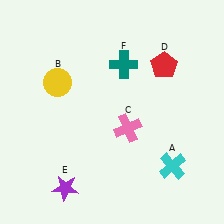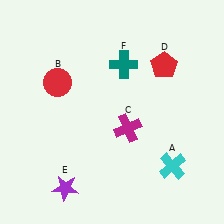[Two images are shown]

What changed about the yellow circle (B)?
In Image 1, B is yellow. In Image 2, it changed to red.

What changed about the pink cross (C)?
In Image 1, C is pink. In Image 2, it changed to magenta.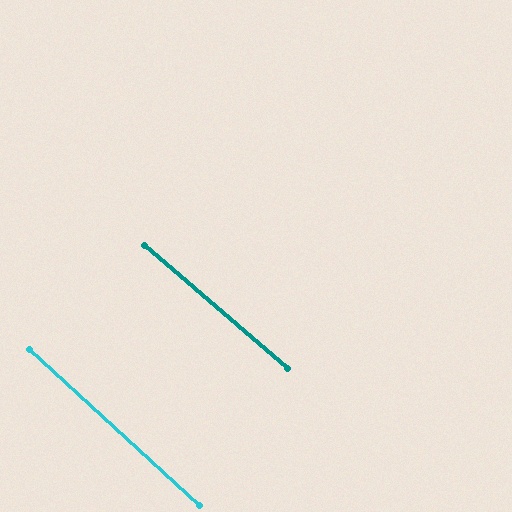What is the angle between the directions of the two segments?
Approximately 2 degrees.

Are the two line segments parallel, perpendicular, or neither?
Parallel — their directions differ by only 1.9°.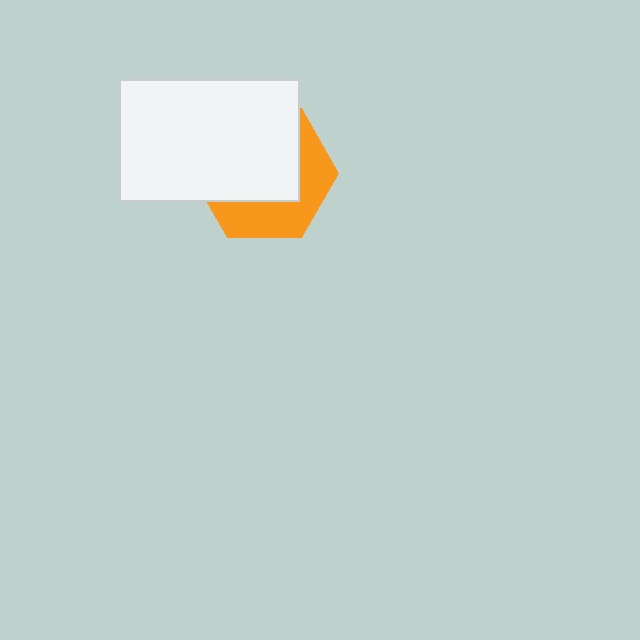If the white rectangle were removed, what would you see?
You would see the complete orange hexagon.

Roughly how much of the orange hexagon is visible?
A small part of it is visible (roughly 39%).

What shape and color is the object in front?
The object in front is a white rectangle.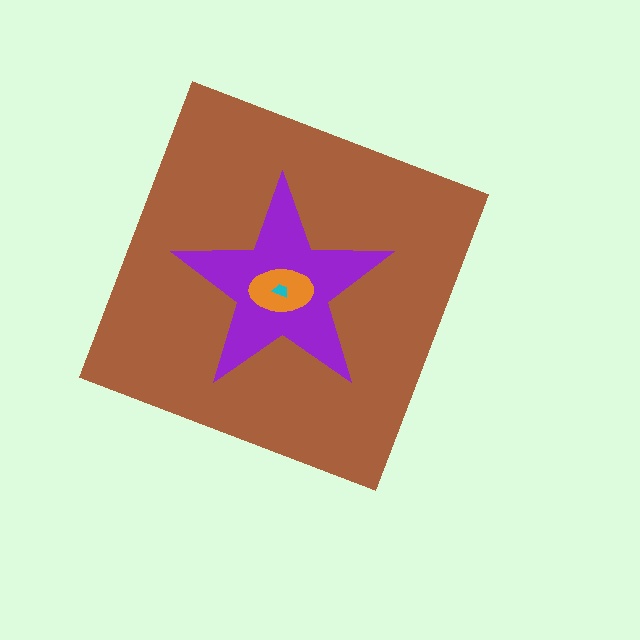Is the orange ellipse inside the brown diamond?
Yes.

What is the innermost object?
The cyan trapezoid.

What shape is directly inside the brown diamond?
The purple star.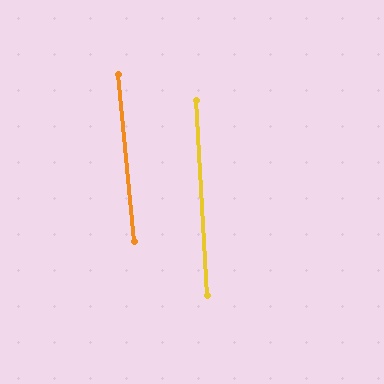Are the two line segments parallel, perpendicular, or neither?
Parallel — their directions differ by only 2.0°.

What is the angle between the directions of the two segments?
Approximately 2 degrees.